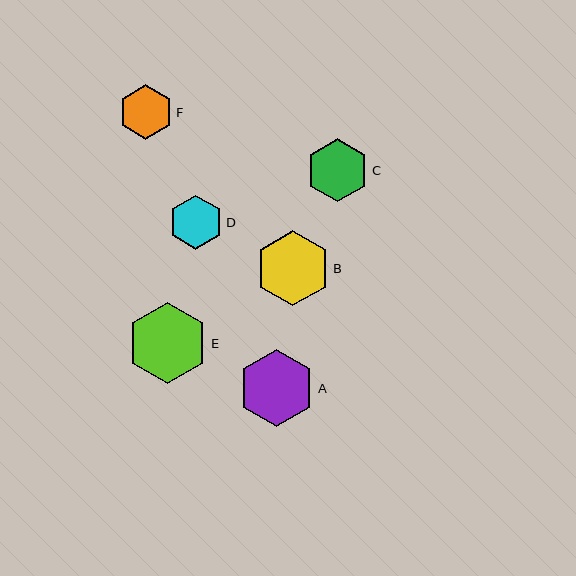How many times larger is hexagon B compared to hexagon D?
Hexagon B is approximately 1.4 times the size of hexagon D.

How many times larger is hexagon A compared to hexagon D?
Hexagon A is approximately 1.4 times the size of hexagon D.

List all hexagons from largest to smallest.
From largest to smallest: E, A, B, C, F, D.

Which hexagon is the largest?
Hexagon E is the largest with a size of approximately 81 pixels.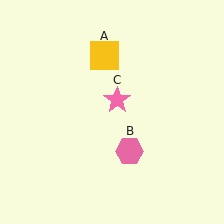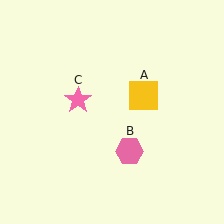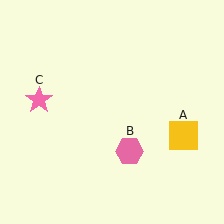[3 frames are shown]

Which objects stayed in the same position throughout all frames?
Pink hexagon (object B) remained stationary.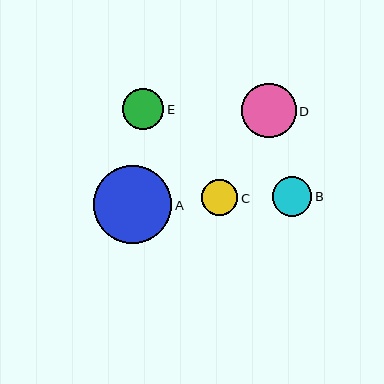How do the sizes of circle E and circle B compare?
Circle E and circle B are approximately the same size.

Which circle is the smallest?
Circle C is the smallest with a size of approximately 36 pixels.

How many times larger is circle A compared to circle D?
Circle A is approximately 1.4 times the size of circle D.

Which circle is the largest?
Circle A is the largest with a size of approximately 78 pixels.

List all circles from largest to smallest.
From largest to smallest: A, D, E, B, C.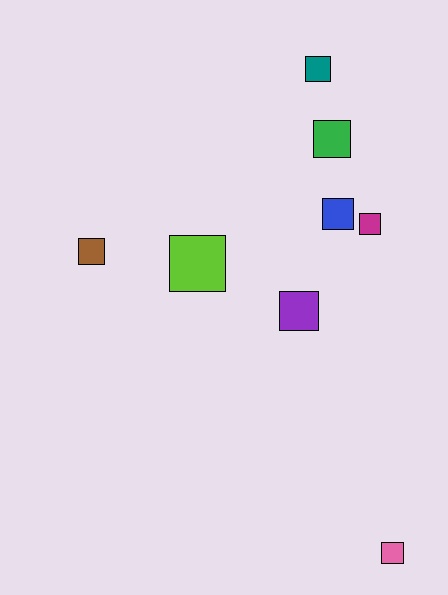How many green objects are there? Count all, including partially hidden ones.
There is 1 green object.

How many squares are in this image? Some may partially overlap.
There are 8 squares.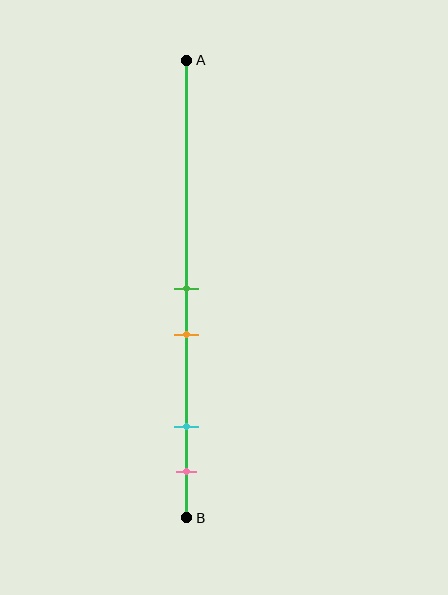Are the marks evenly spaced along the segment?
No, the marks are not evenly spaced.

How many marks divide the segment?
There are 4 marks dividing the segment.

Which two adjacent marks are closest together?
The green and orange marks are the closest adjacent pair.